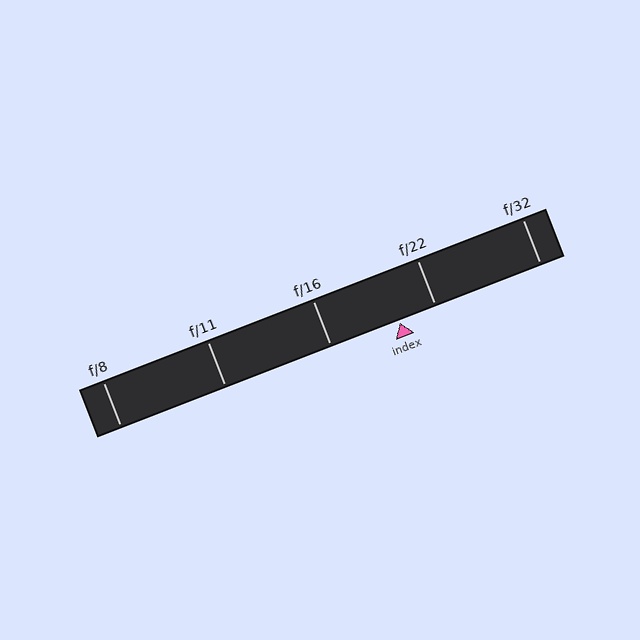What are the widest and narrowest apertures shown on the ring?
The widest aperture shown is f/8 and the narrowest is f/32.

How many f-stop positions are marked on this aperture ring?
There are 5 f-stop positions marked.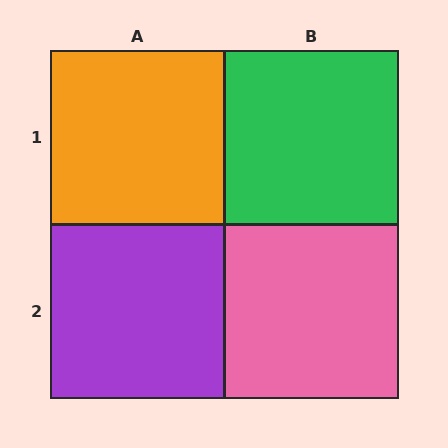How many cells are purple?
1 cell is purple.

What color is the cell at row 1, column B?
Green.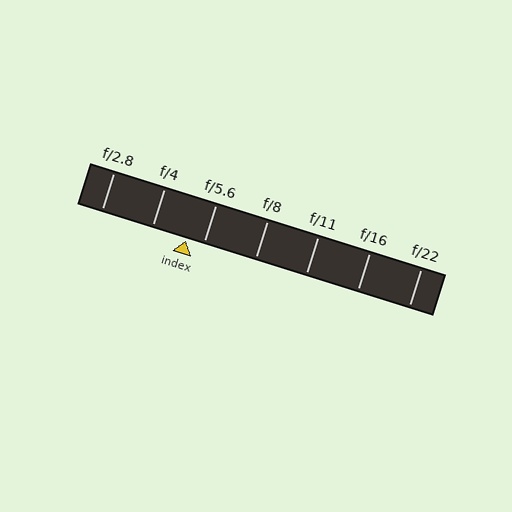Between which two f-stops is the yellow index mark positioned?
The index mark is between f/4 and f/5.6.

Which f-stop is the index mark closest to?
The index mark is closest to f/5.6.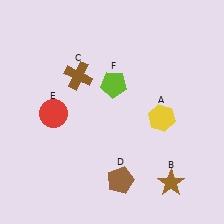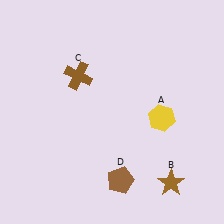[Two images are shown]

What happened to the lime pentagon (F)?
The lime pentagon (F) was removed in Image 2. It was in the top-right area of Image 1.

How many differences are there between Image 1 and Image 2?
There are 2 differences between the two images.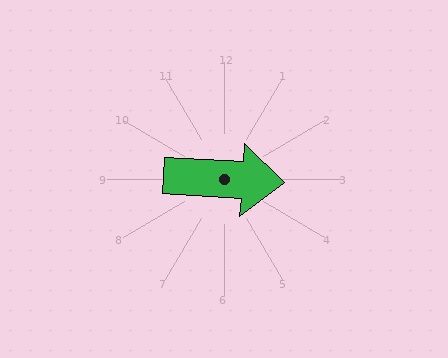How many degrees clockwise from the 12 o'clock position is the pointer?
Approximately 94 degrees.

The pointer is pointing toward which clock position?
Roughly 3 o'clock.